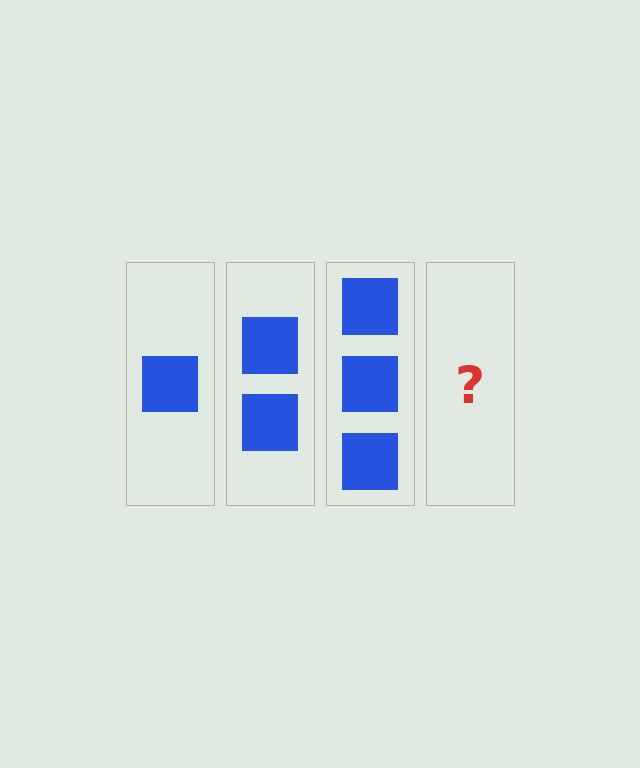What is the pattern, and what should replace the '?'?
The pattern is that each step adds one more square. The '?' should be 4 squares.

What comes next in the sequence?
The next element should be 4 squares.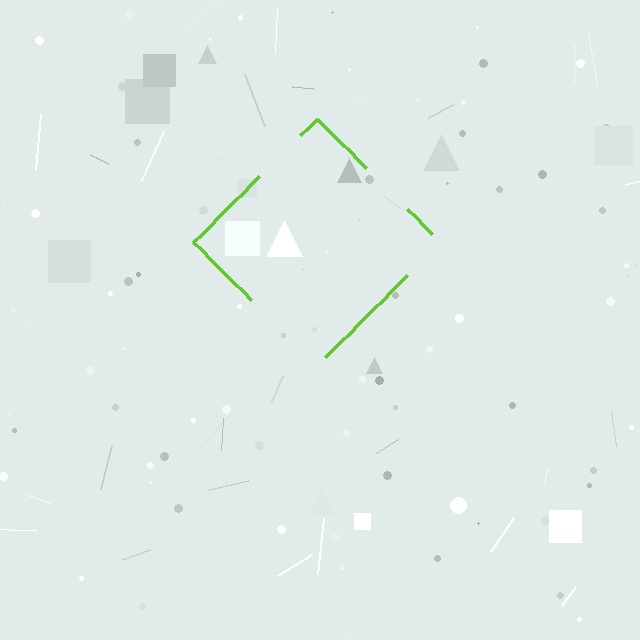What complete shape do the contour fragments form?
The contour fragments form a diamond.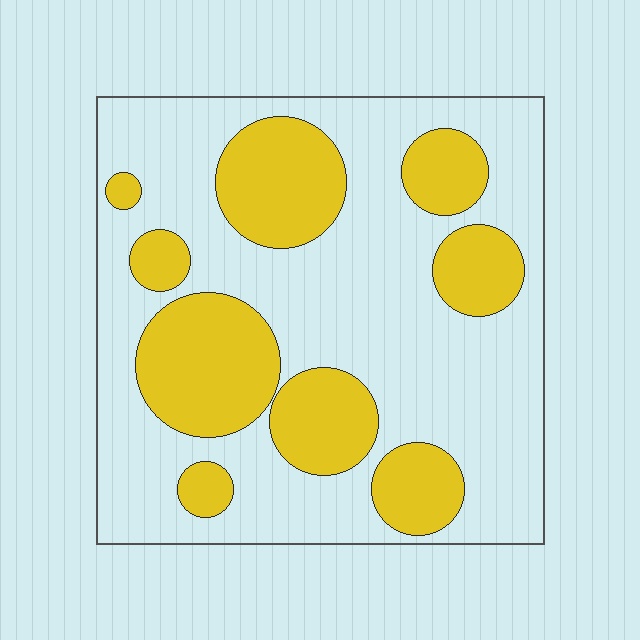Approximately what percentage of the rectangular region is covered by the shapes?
Approximately 35%.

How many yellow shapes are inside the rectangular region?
9.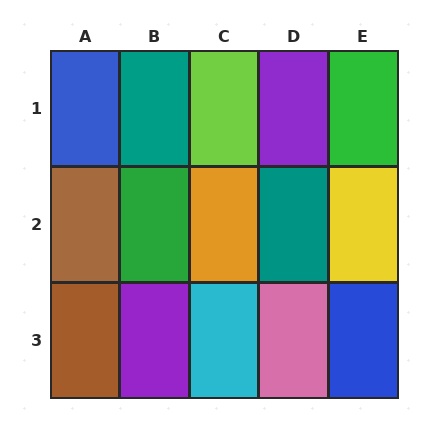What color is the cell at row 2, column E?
Yellow.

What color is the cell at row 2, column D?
Teal.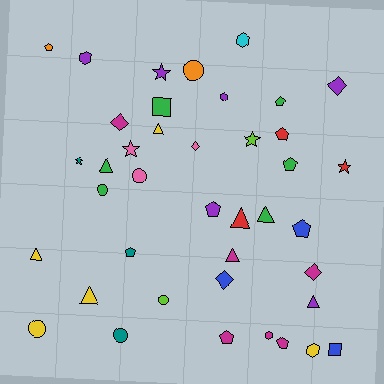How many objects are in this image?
There are 40 objects.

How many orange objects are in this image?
There are 2 orange objects.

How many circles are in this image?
There are 6 circles.